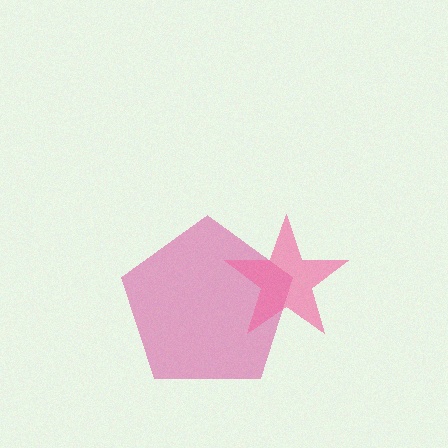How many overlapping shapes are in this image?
There are 2 overlapping shapes in the image.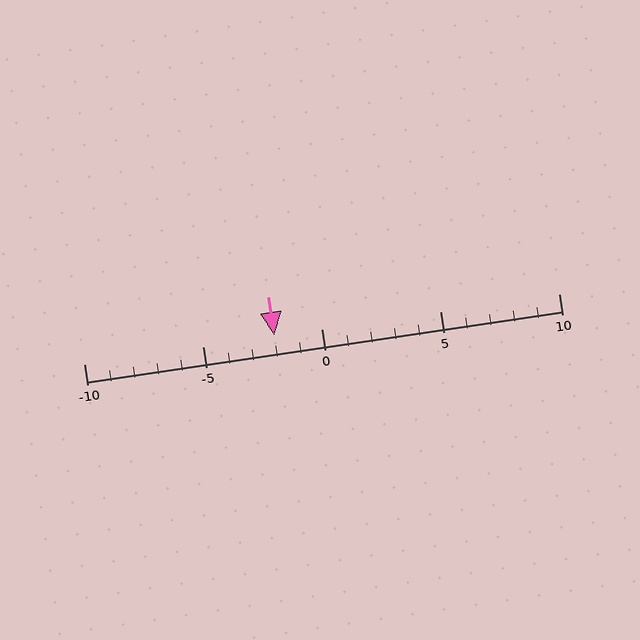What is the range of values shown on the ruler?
The ruler shows values from -10 to 10.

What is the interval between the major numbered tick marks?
The major tick marks are spaced 5 units apart.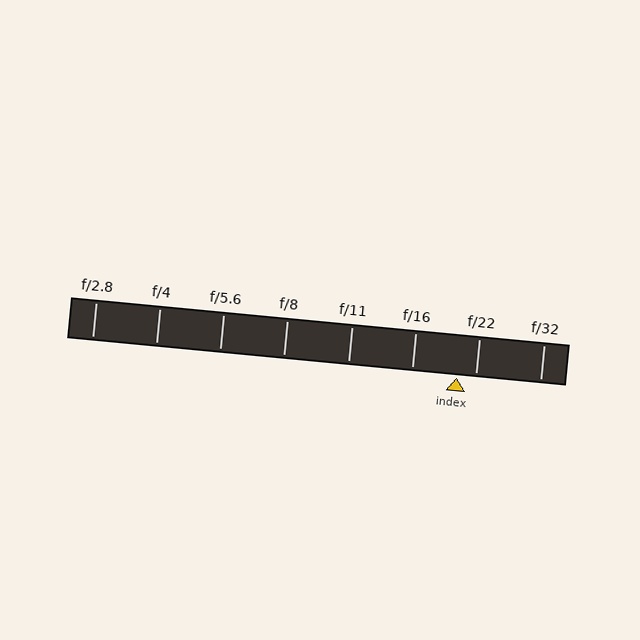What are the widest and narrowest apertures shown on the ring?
The widest aperture shown is f/2.8 and the narrowest is f/32.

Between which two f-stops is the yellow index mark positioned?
The index mark is between f/16 and f/22.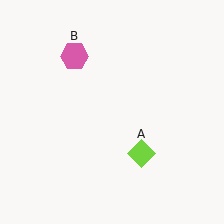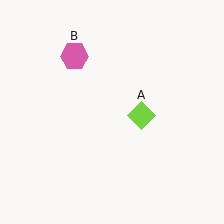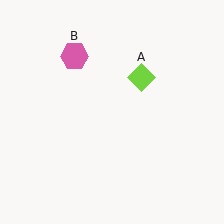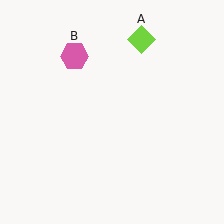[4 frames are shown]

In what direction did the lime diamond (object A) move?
The lime diamond (object A) moved up.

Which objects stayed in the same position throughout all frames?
Pink hexagon (object B) remained stationary.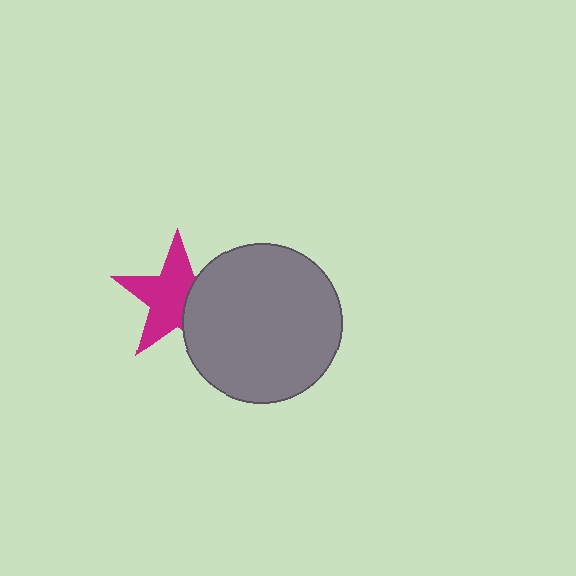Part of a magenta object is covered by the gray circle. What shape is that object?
It is a star.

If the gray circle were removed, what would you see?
You would see the complete magenta star.